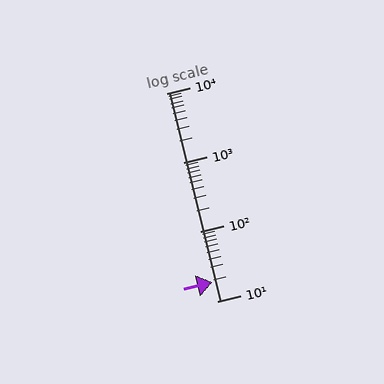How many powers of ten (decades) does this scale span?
The scale spans 3 decades, from 10 to 10000.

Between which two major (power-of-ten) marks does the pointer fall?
The pointer is between 10 and 100.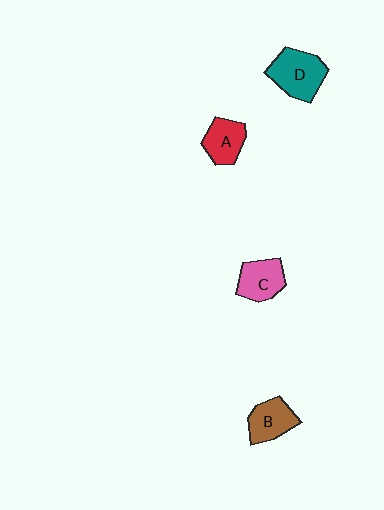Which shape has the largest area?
Shape D (teal).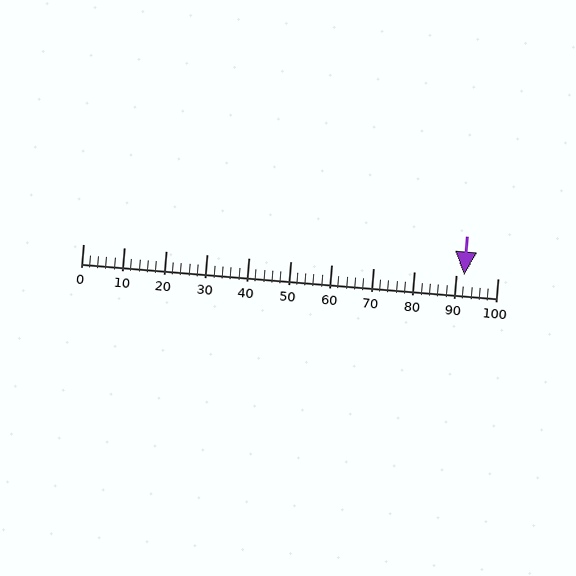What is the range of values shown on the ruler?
The ruler shows values from 0 to 100.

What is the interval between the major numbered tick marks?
The major tick marks are spaced 10 units apart.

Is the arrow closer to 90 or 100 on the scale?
The arrow is closer to 90.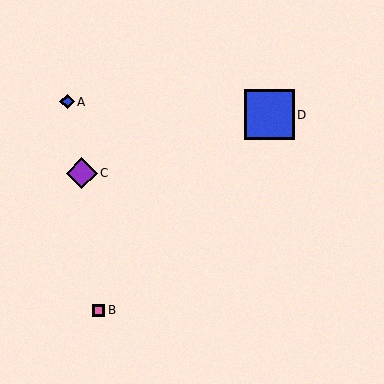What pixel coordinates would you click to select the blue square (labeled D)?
Click at (270, 115) to select the blue square D.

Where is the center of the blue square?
The center of the blue square is at (270, 115).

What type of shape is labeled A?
Shape A is a blue diamond.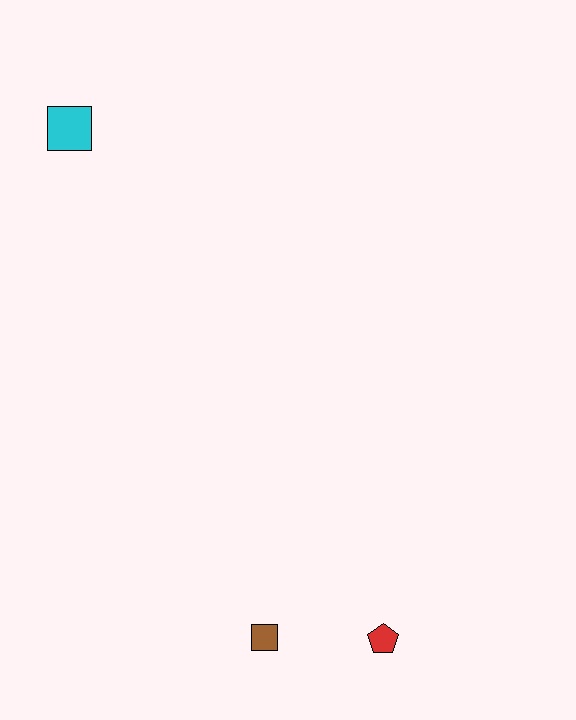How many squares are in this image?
There are 2 squares.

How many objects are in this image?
There are 3 objects.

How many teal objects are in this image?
There are no teal objects.